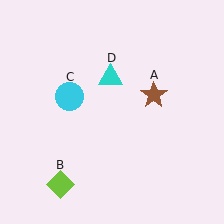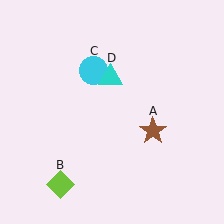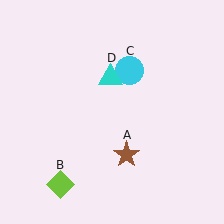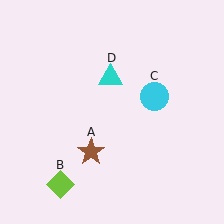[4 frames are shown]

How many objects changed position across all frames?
2 objects changed position: brown star (object A), cyan circle (object C).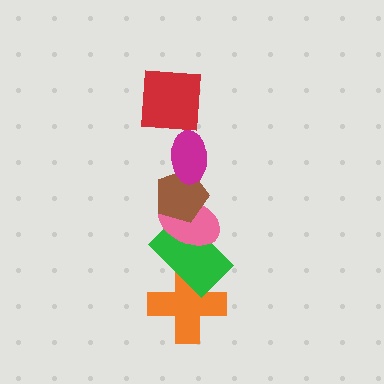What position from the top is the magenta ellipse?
The magenta ellipse is 2nd from the top.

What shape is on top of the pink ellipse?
The brown pentagon is on top of the pink ellipse.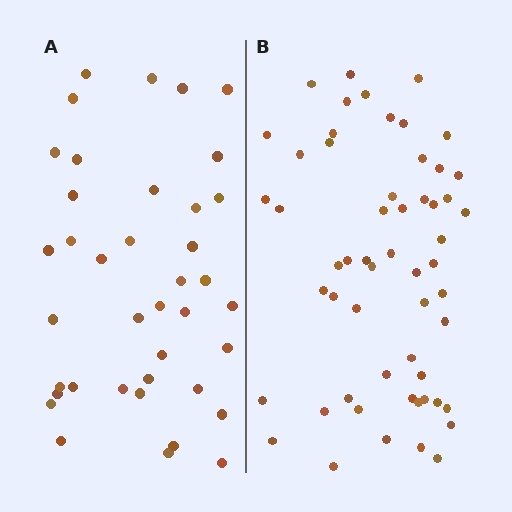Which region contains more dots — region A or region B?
Region B (the right region) has more dots.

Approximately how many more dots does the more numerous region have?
Region B has approximately 15 more dots than region A.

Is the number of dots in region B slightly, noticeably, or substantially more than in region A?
Region B has noticeably more, but not dramatically so. The ratio is roughly 1.4 to 1.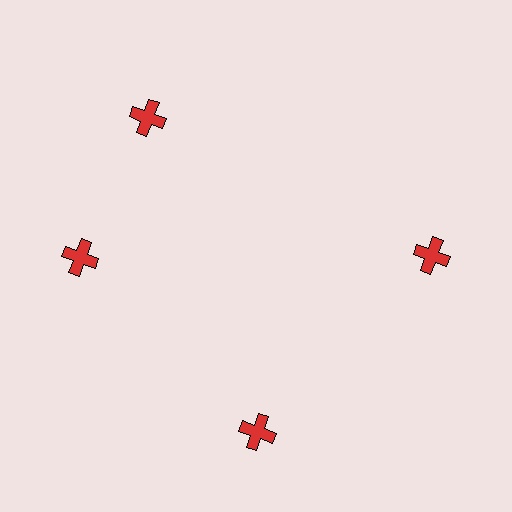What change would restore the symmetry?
The symmetry would be restored by rotating it back into even spacing with its neighbors so that all 4 crosses sit at equal angles and equal distance from the center.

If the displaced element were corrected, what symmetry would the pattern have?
It would have 4-fold rotational symmetry — the pattern would map onto itself every 90 degrees.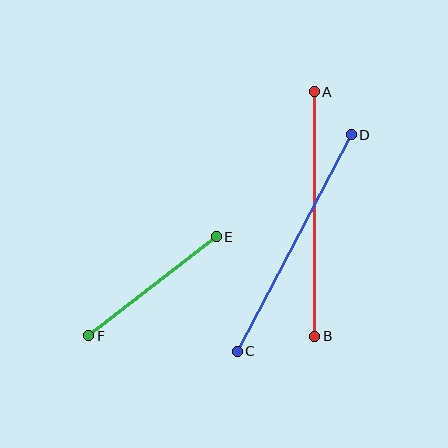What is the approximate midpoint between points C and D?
The midpoint is at approximately (294, 243) pixels.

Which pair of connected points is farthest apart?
Points C and D are farthest apart.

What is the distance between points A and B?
The distance is approximately 244 pixels.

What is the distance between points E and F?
The distance is approximately 161 pixels.